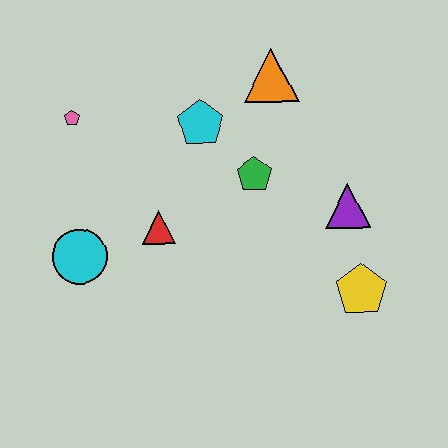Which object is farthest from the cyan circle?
The yellow pentagon is farthest from the cyan circle.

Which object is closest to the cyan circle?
The red triangle is closest to the cyan circle.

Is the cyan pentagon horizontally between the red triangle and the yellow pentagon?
Yes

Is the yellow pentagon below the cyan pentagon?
Yes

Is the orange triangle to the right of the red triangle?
Yes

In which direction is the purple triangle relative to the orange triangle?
The purple triangle is below the orange triangle.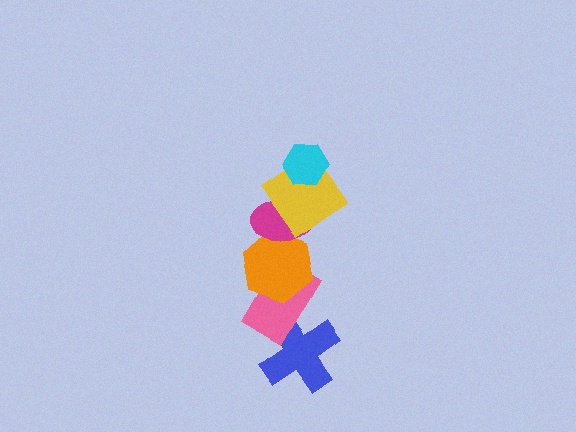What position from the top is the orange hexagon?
The orange hexagon is 4th from the top.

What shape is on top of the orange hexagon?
The magenta ellipse is on top of the orange hexagon.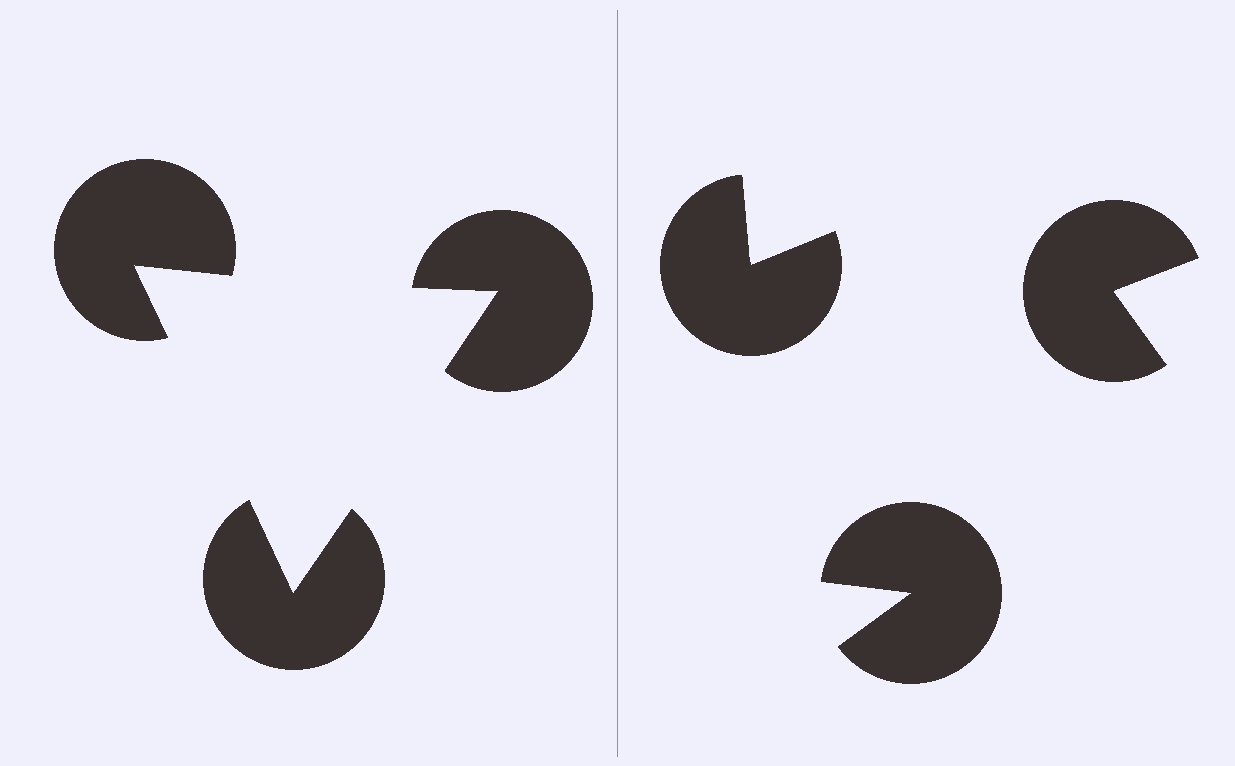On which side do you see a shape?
An illusory triangle appears on the left side. On the right side the wedge cuts are rotated, so no coherent shape forms.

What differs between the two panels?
The pac-man discs are positioned identically on both sides; only the wedge orientations differ. On the left they align to a triangle; on the right they are misaligned.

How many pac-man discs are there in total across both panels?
6 — 3 on each side.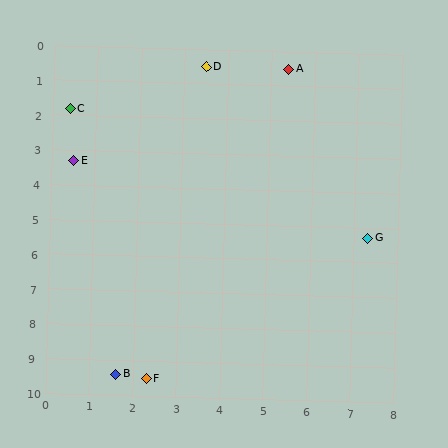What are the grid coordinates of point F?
Point F is at approximately (2.3, 9.5).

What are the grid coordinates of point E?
Point E is at approximately (0.5, 3.3).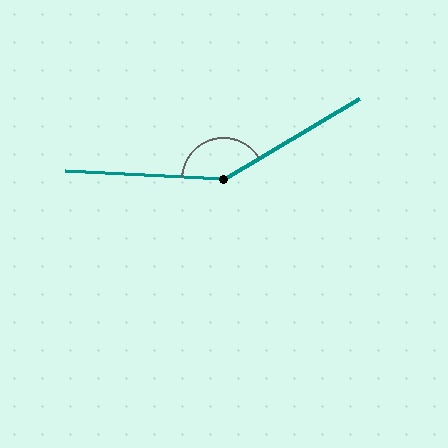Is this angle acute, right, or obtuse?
It is obtuse.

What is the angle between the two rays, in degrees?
Approximately 146 degrees.